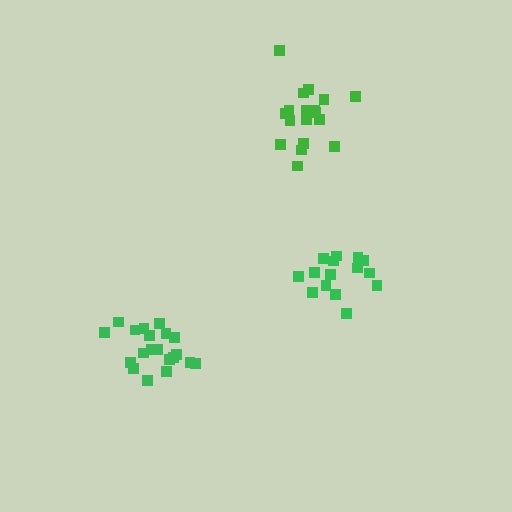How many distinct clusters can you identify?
There are 3 distinct clusters.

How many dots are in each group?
Group 1: 15 dots, Group 2: 18 dots, Group 3: 21 dots (54 total).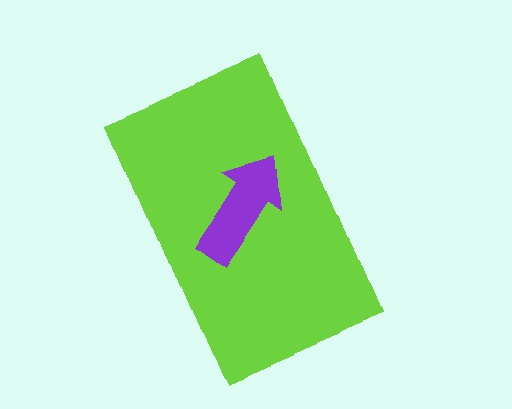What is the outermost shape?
The lime rectangle.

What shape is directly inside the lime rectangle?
The purple arrow.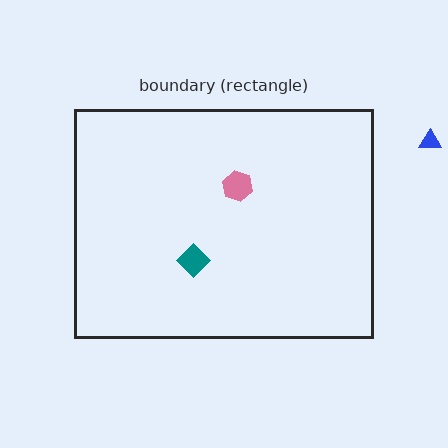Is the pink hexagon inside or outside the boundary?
Inside.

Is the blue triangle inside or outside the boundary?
Outside.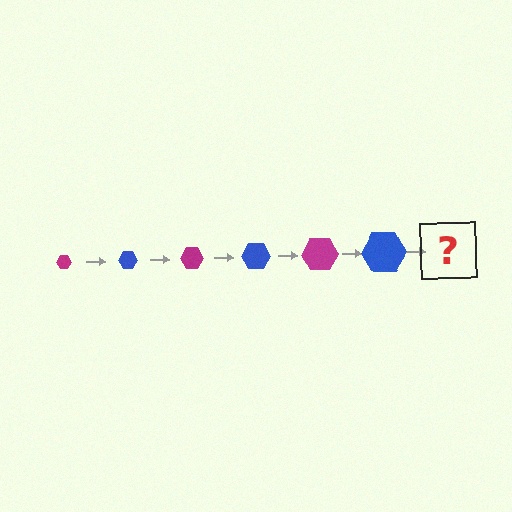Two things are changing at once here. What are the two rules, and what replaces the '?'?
The two rules are that the hexagon grows larger each step and the color cycles through magenta and blue. The '?' should be a magenta hexagon, larger than the previous one.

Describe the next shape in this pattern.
It should be a magenta hexagon, larger than the previous one.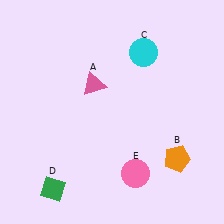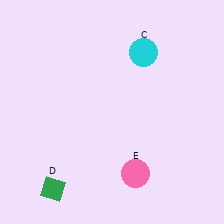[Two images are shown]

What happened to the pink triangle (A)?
The pink triangle (A) was removed in Image 2. It was in the top-left area of Image 1.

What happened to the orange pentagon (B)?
The orange pentagon (B) was removed in Image 2. It was in the bottom-right area of Image 1.